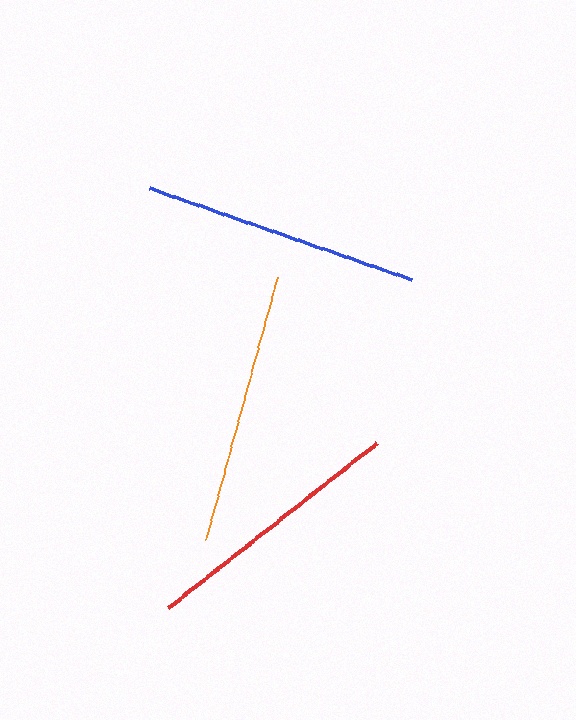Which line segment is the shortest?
The red line is the shortest at approximately 266 pixels.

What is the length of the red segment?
The red segment is approximately 266 pixels long.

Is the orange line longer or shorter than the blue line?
The blue line is longer than the orange line.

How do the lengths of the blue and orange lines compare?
The blue and orange lines are approximately the same length.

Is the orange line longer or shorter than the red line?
The orange line is longer than the red line.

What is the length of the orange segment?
The orange segment is approximately 272 pixels long.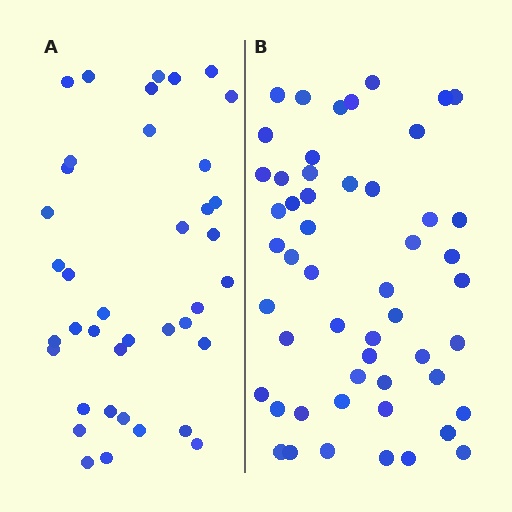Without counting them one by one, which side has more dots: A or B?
Region B (the right region) has more dots.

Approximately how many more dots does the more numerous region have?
Region B has approximately 15 more dots than region A.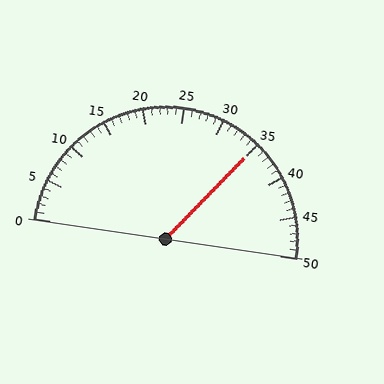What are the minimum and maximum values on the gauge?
The gauge ranges from 0 to 50.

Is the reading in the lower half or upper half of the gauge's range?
The reading is in the upper half of the range (0 to 50).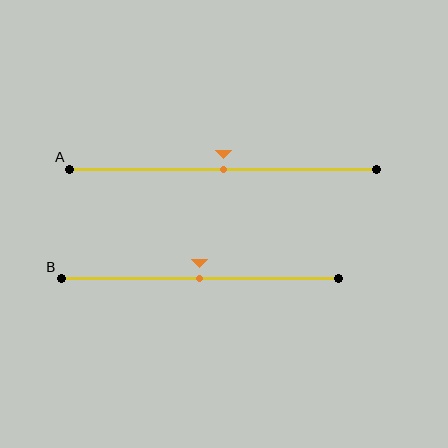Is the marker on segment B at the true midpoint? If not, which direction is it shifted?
Yes, the marker on segment B is at the true midpoint.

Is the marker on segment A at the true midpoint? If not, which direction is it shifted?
Yes, the marker on segment A is at the true midpoint.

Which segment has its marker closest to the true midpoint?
Segment A has its marker closest to the true midpoint.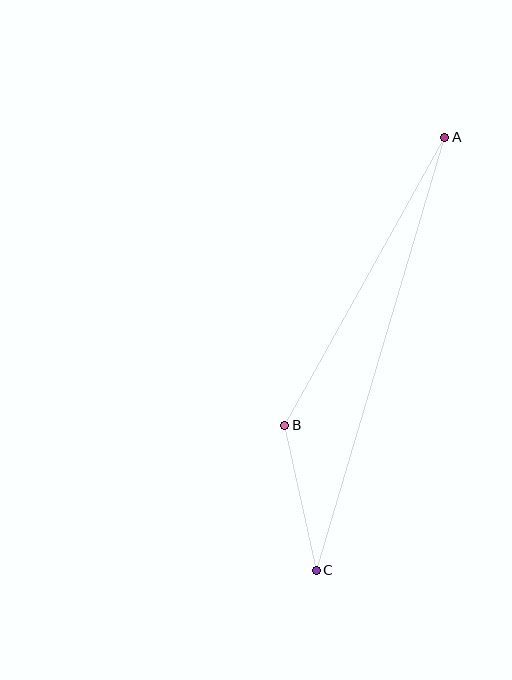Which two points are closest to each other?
Points B and C are closest to each other.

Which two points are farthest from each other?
Points A and C are farthest from each other.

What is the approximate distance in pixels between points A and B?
The distance between A and B is approximately 330 pixels.